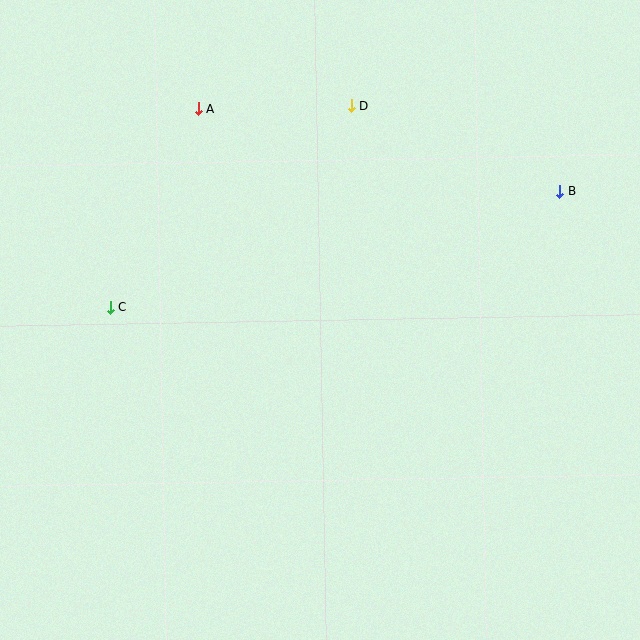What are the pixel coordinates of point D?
Point D is at (351, 106).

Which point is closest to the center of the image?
Point C at (110, 307) is closest to the center.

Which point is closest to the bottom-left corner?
Point C is closest to the bottom-left corner.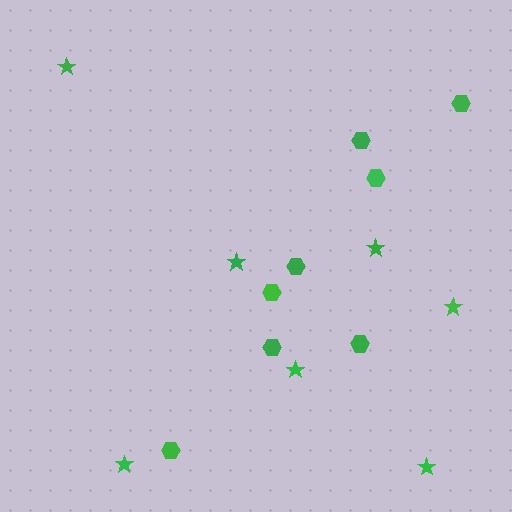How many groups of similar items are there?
There are 2 groups: one group of hexagons (8) and one group of stars (7).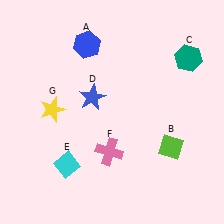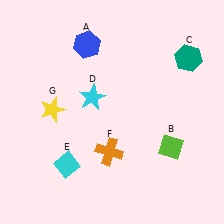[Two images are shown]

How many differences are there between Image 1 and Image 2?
There are 2 differences between the two images.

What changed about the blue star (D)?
In Image 1, D is blue. In Image 2, it changed to cyan.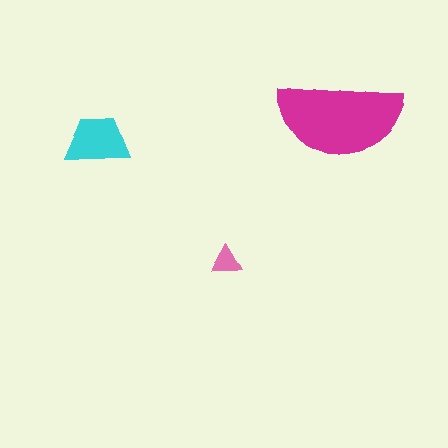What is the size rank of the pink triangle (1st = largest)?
3rd.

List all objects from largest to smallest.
The magenta semicircle, the cyan trapezoid, the pink triangle.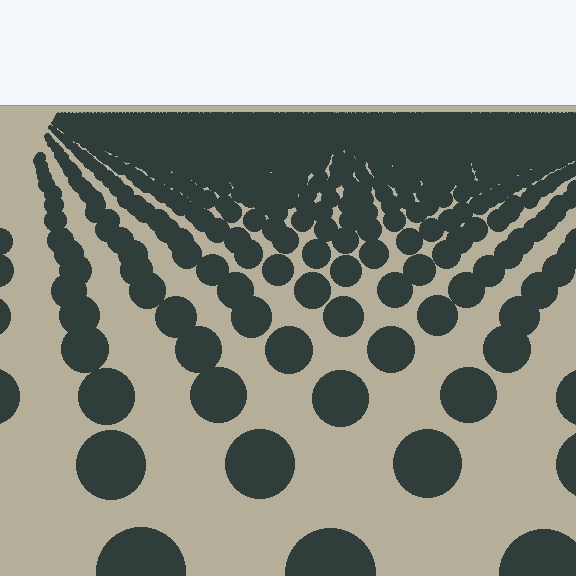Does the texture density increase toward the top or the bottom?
Density increases toward the top.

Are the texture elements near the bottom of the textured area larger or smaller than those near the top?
Larger. Near the bottom, elements are closer to the viewer and appear at a bigger on-screen size.